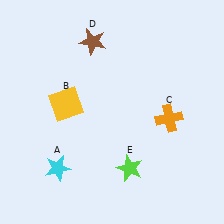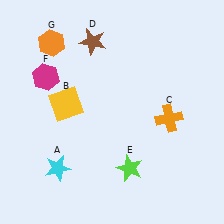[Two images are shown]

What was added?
A magenta hexagon (F), an orange hexagon (G) were added in Image 2.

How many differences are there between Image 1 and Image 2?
There are 2 differences between the two images.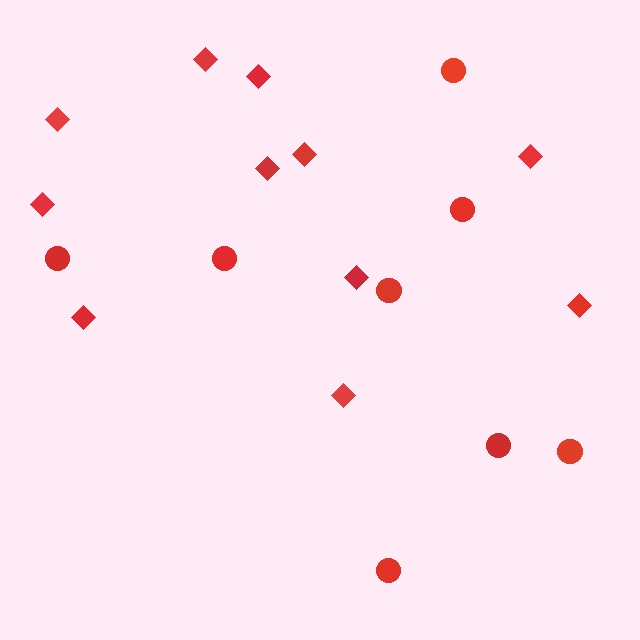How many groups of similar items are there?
There are 2 groups: one group of diamonds (11) and one group of circles (8).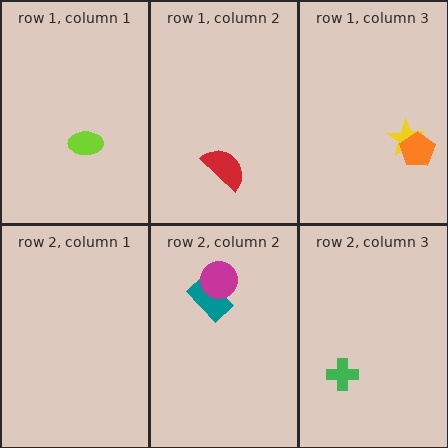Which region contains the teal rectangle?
The row 2, column 2 region.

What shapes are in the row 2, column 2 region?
The teal rectangle, the magenta circle.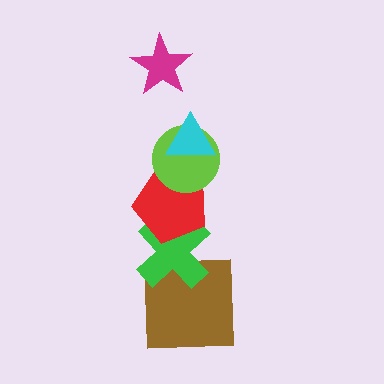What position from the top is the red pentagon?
The red pentagon is 4th from the top.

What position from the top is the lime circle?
The lime circle is 3rd from the top.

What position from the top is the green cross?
The green cross is 5th from the top.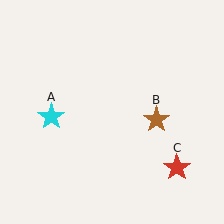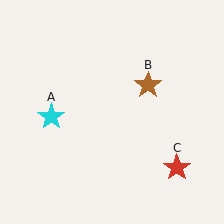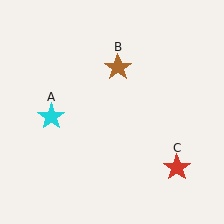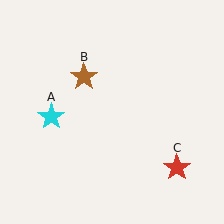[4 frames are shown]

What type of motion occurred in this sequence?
The brown star (object B) rotated counterclockwise around the center of the scene.